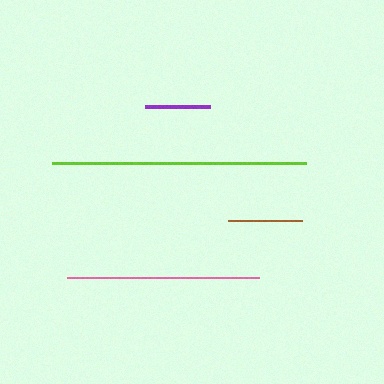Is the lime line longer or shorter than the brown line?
The lime line is longer than the brown line.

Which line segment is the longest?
The lime line is the longest at approximately 254 pixels.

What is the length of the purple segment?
The purple segment is approximately 65 pixels long.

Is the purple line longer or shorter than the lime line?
The lime line is longer than the purple line.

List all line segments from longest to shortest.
From longest to shortest: lime, pink, brown, purple.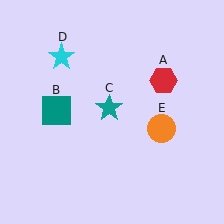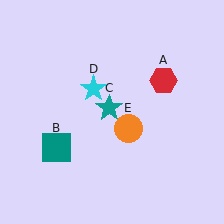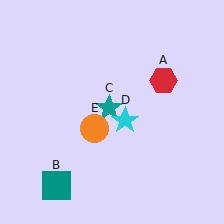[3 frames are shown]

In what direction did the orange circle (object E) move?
The orange circle (object E) moved left.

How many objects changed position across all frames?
3 objects changed position: teal square (object B), cyan star (object D), orange circle (object E).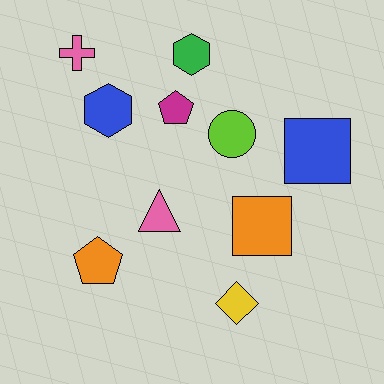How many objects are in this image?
There are 10 objects.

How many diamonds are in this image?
There is 1 diamond.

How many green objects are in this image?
There is 1 green object.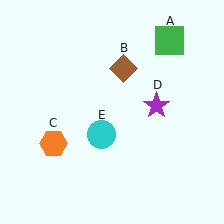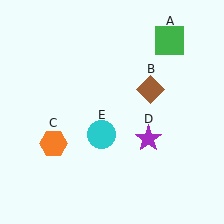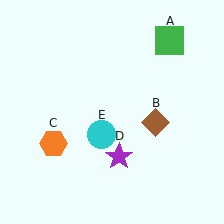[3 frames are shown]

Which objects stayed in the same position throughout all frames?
Green square (object A) and orange hexagon (object C) and cyan circle (object E) remained stationary.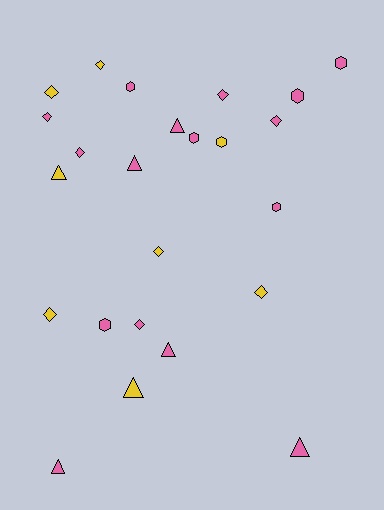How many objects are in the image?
There are 24 objects.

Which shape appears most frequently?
Diamond, with 10 objects.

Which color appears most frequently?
Pink, with 16 objects.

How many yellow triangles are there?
There are 2 yellow triangles.